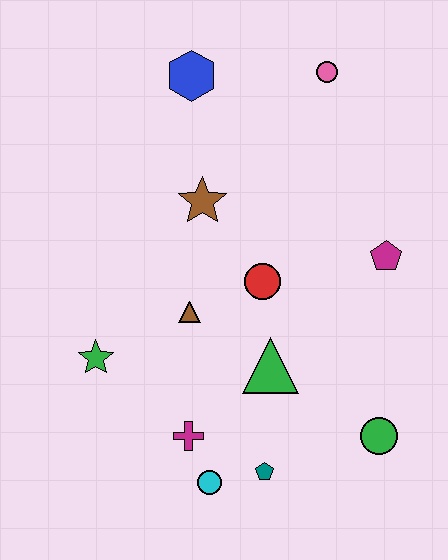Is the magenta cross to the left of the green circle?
Yes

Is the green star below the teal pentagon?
No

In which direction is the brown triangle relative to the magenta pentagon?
The brown triangle is to the left of the magenta pentagon.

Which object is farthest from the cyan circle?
The pink circle is farthest from the cyan circle.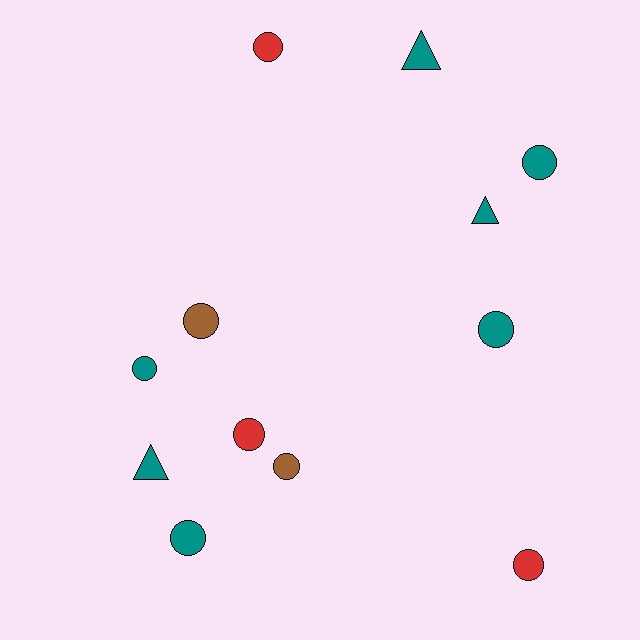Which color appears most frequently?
Teal, with 7 objects.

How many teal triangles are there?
There are 3 teal triangles.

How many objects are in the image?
There are 12 objects.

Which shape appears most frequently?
Circle, with 9 objects.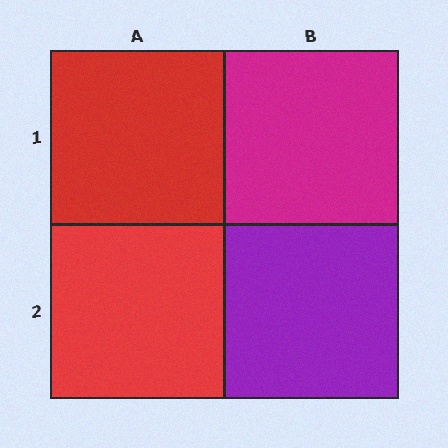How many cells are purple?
1 cell is purple.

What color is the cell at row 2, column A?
Red.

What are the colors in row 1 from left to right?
Red, magenta.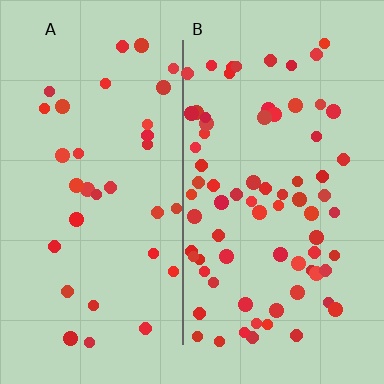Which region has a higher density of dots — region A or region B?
B (the right).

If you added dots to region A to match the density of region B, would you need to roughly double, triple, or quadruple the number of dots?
Approximately double.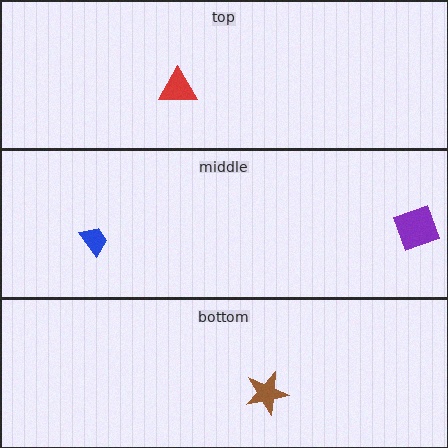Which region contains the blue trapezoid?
The middle region.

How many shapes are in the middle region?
2.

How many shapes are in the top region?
1.